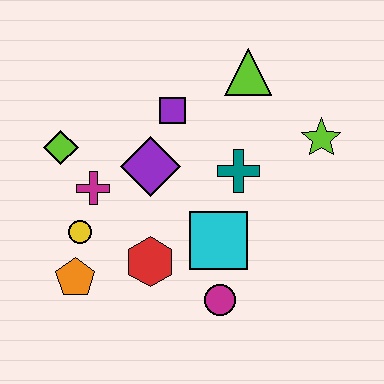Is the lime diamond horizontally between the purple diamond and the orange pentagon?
No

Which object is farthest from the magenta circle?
The lime triangle is farthest from the magenta circle.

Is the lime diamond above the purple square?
No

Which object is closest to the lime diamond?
The magenta cross is closest to the lime diamond.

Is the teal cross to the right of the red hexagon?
Yes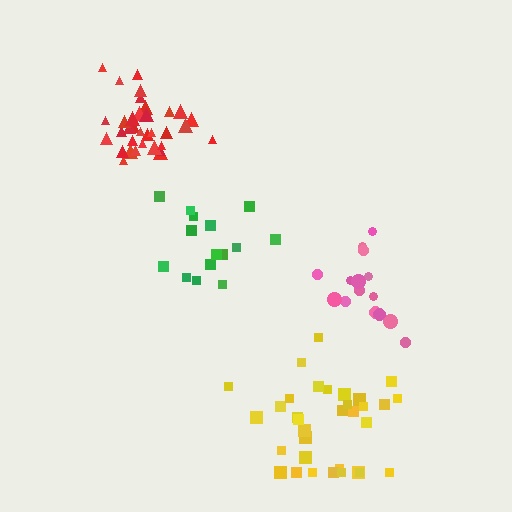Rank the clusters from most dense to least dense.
red, green, pink, yellow.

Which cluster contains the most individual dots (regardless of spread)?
Red (34).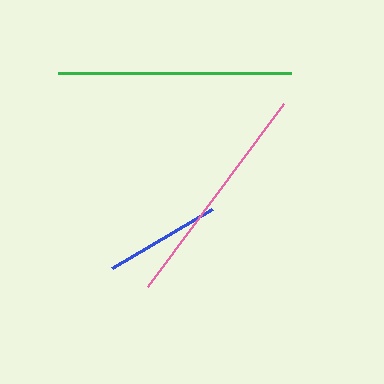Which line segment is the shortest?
The blue line is the shortest at approximately 116 pixels.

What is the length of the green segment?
The green segment is approximately 233 pixels long.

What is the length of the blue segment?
The blue segment is approximately 116 pixels long.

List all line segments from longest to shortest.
From longest to shortest: green, pink, blue.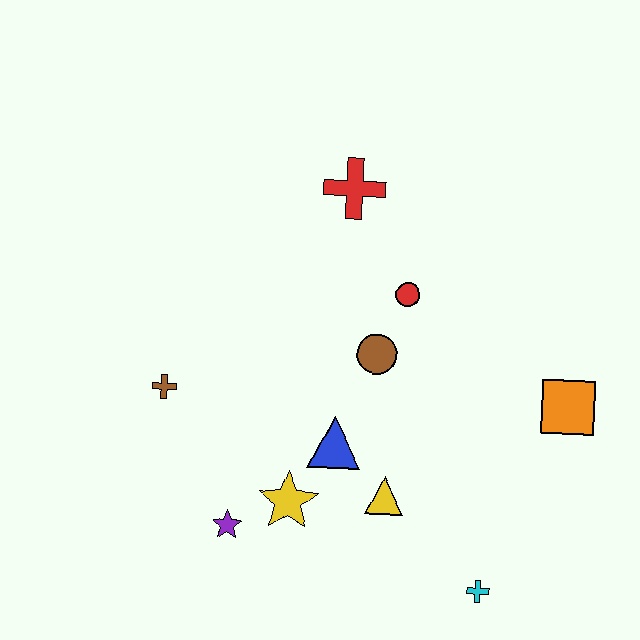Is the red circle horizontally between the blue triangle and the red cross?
No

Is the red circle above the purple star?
Yes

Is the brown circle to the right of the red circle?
No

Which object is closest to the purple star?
The yellow star is closest to the purple star.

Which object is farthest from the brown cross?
The orange square is farthest from the brown cross.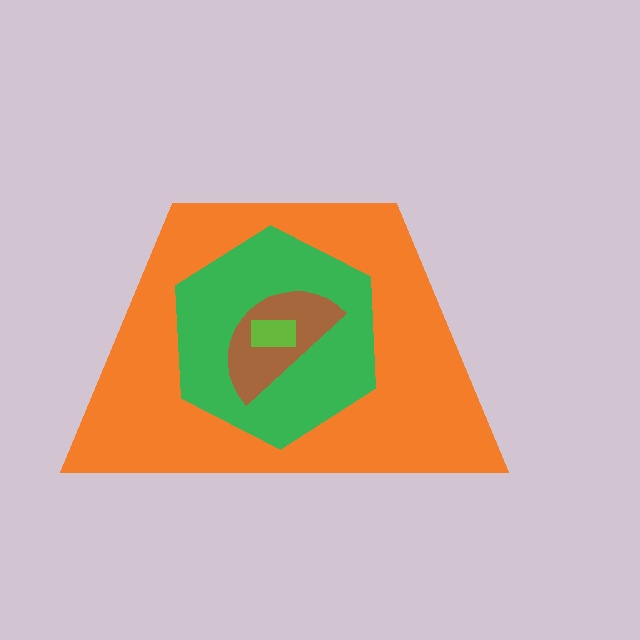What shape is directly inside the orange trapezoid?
The green hexagon.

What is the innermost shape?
The lime rectangle.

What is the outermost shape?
The orange trapezoid.